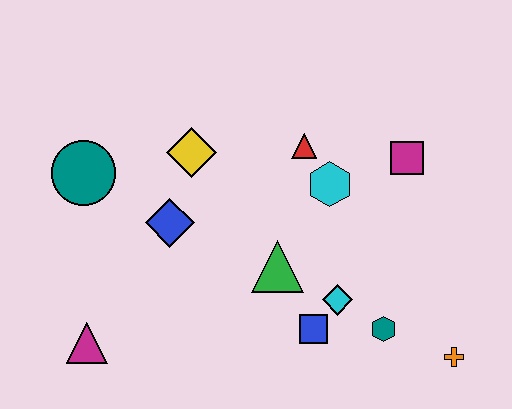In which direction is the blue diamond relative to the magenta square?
The blue diamond is to the left of the magenta square.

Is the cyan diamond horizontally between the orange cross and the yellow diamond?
Yes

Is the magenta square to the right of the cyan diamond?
Yes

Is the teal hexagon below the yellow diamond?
Yes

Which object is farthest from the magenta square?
The magenta triangle is farthest from the magenta square.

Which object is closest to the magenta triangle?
The blue diamond is closest to the magenta triangle.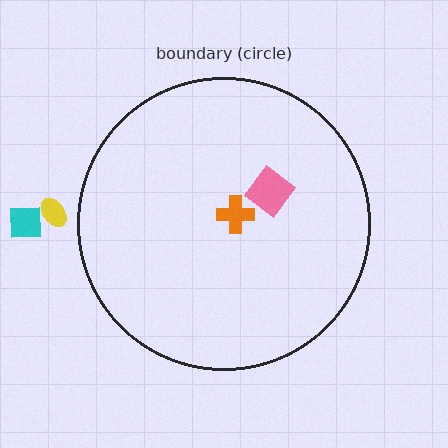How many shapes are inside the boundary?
2 inside, 2 outside.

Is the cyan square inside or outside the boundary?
Outside.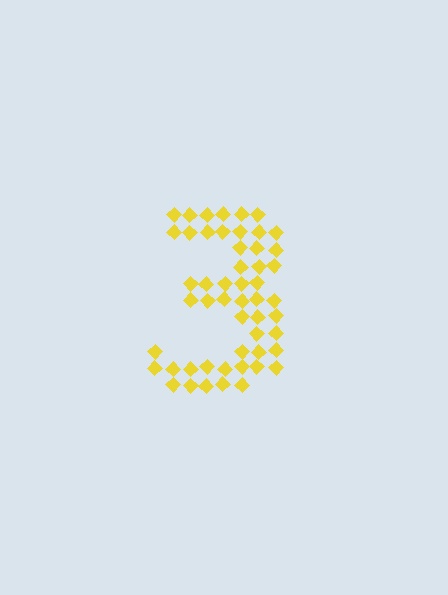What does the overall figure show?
The overall figure shows the digit 3.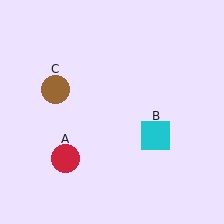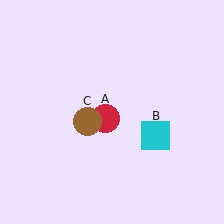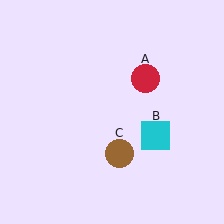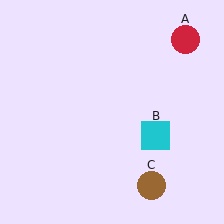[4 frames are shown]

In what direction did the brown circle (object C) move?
The brown circle (object C) moved down and to the right.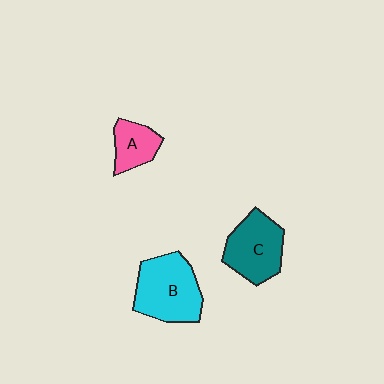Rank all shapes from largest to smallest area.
From largest to smallest: B (cyan), C (teal), A (pink).